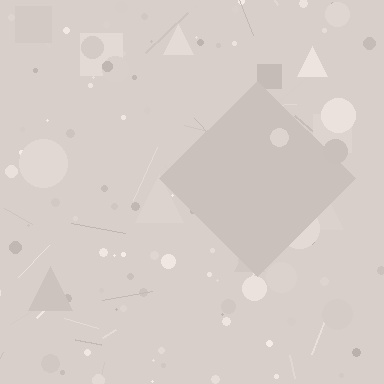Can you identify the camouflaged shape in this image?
The camouflaged shape is a diamond.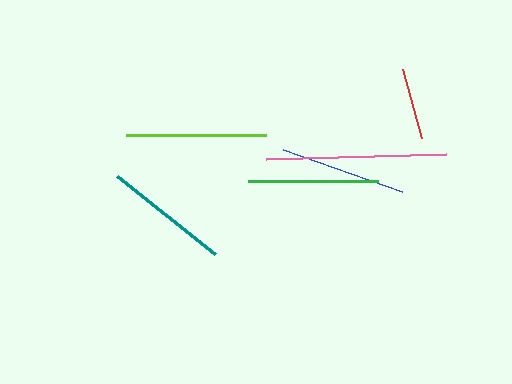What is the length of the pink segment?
The pink segment is approximately 180 pixels long.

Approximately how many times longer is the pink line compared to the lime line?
The pink line is approximately 1.3 times the length of the lime line.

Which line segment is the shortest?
The red line is the shortest at approximately 71 pixels.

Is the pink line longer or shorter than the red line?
The pink line is longer than the red line.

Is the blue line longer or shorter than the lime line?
The lime line is longer than the blue line.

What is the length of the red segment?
The red segment is approximately 71 pixels long.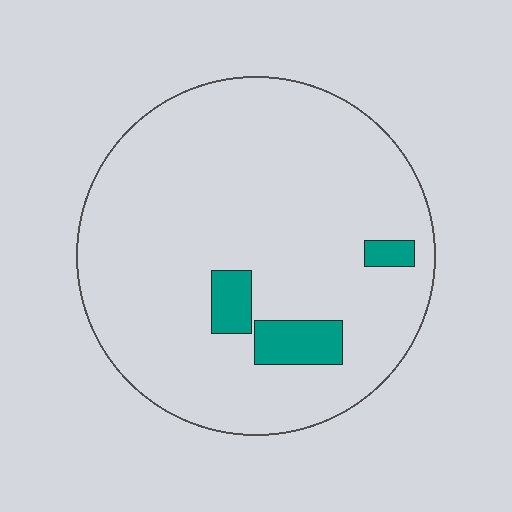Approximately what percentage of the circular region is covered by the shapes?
Approximately 10%.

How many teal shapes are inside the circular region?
3.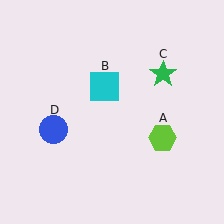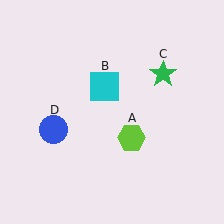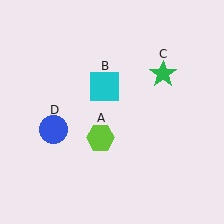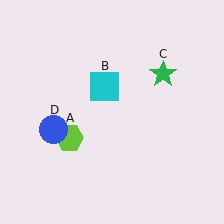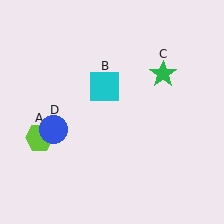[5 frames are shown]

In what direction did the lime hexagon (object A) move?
The lime hexagon (object A) moved left.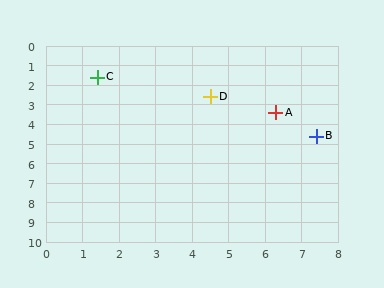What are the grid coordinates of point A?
Point A is at approximately (6.3, 3.4).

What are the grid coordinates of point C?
Point C is at approximately (1.4, 1.6).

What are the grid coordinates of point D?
Point D is at approximately (4.5, 2.6).